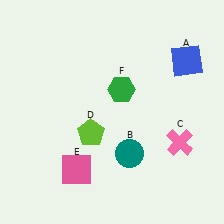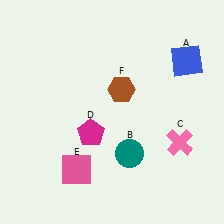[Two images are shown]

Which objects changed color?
D changed from lime to magenta. F changed from green to brown.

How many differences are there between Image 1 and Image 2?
There are 2 differences between the two images.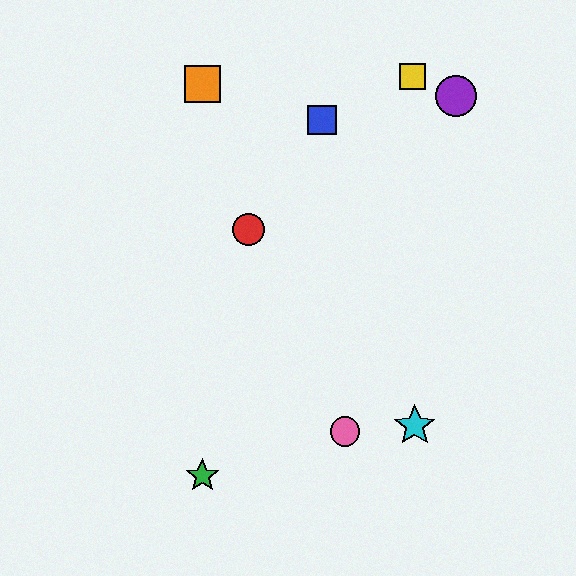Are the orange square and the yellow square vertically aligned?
No, the orange square is at x≈202 and the yellow square is at x≈413.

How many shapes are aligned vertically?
2 shapes (the green star, the orange square) are aligned vertically.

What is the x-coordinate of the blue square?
The blue square is at x≈322.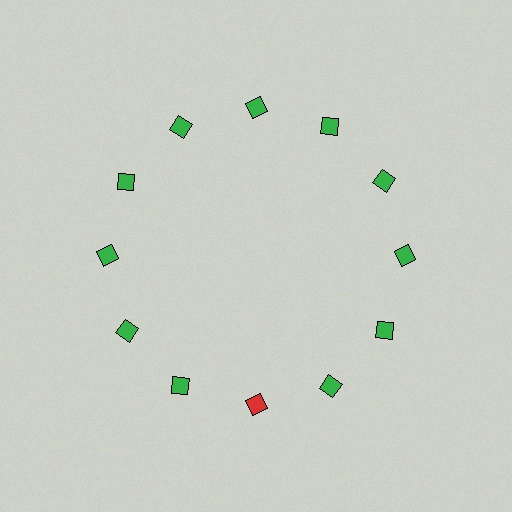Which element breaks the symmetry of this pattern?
The red square at roughly the 6 o'clock position breaks the symmetry. All other shapes are green squares.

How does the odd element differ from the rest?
It has a different color: red instead of green.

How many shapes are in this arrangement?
There are 12 shapes arranged in a ring pattern.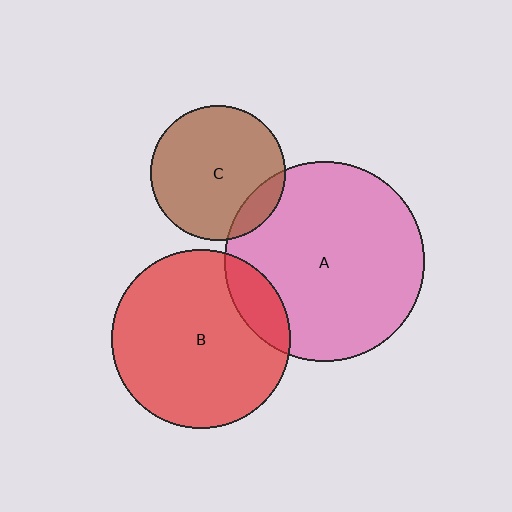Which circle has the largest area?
Circle A (pink).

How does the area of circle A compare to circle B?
Approximately 1.3 times.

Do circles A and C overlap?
Yes.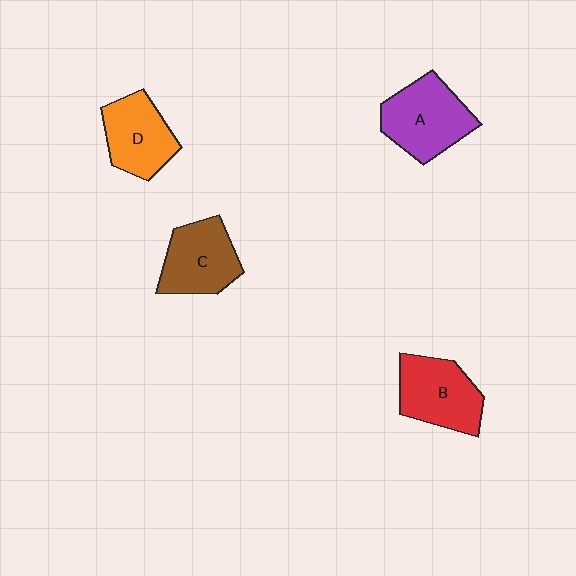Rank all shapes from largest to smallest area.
From largest to smallest: A (purple), B (red), C (brown), D (orange).